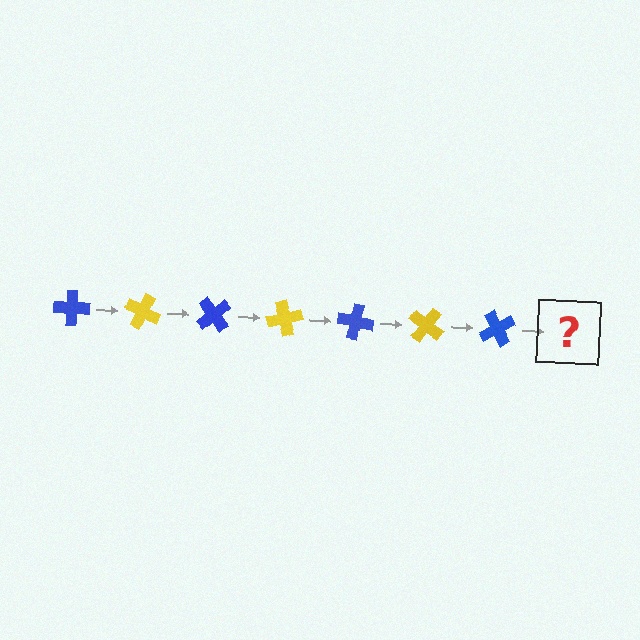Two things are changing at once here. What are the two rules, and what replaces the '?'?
The two rules are that it rotates 25 degrees each step and the color cycles through blue and yellow. The '?' should be a yellow cross, rotated 175 degrees from the start.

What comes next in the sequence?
The next element should be a yellow cross, rotated 175 degrees from the start.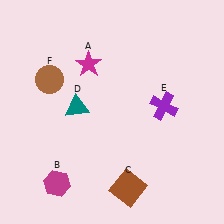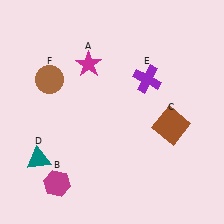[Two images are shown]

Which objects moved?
The objects that moved are: the brown square (C), the teal triangle (D), the purple cross (E).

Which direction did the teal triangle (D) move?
The teal triangle (D) moved down.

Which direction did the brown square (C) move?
The brown square (C) moved up.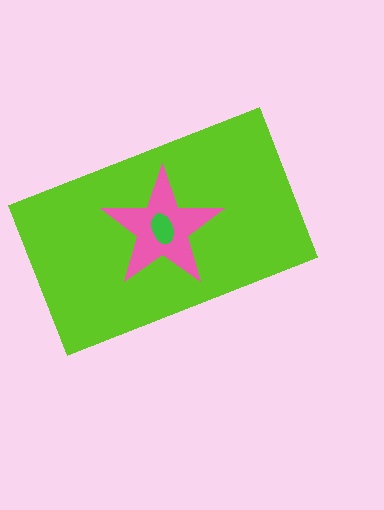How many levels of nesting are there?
3.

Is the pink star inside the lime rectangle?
Yes.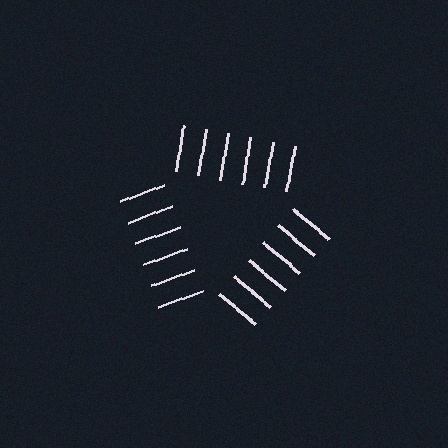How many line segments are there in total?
18 — 6 along each of the 3 edges.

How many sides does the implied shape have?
3 sides — the line-ends trace a triangle.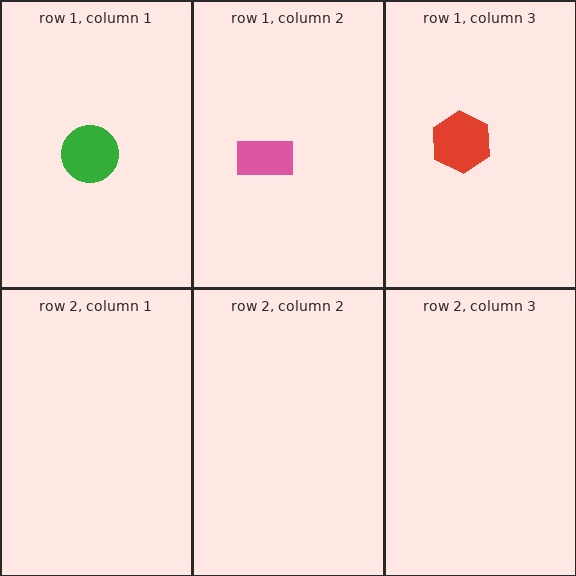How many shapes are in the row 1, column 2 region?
1.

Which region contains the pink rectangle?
The row 1, column 2 region.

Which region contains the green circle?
The row 1, column 1 region.